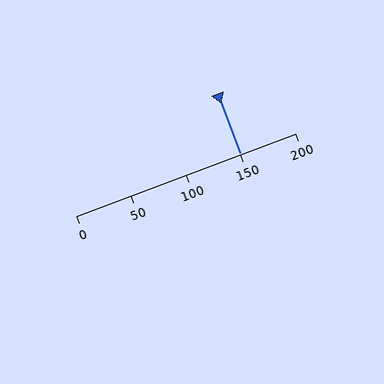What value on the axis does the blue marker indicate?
The marker indicates approximately 150.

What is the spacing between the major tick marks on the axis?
The major ticks are spaced 50 apart.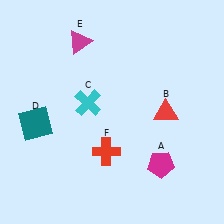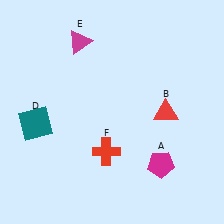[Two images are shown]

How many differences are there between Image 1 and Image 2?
There is 1 difference between the two images.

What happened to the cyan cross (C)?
The cyan cross (C) was removed in Image 2. It was in the top-left area of Image 1.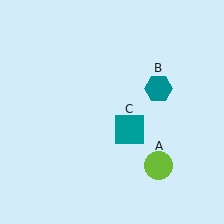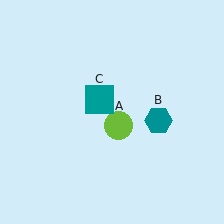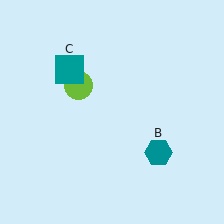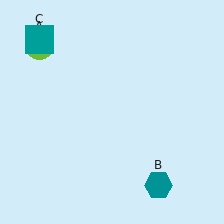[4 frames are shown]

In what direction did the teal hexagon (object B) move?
The teal hexagon (object B) moved down.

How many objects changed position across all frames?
3 objects changed position: lime circle (object A), teal hexagon (object B), teal square (object C).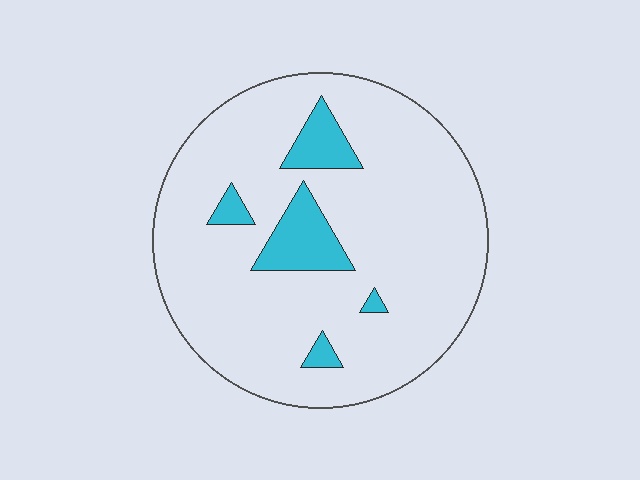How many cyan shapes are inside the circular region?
5.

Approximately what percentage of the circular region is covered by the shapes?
Approximately 10%.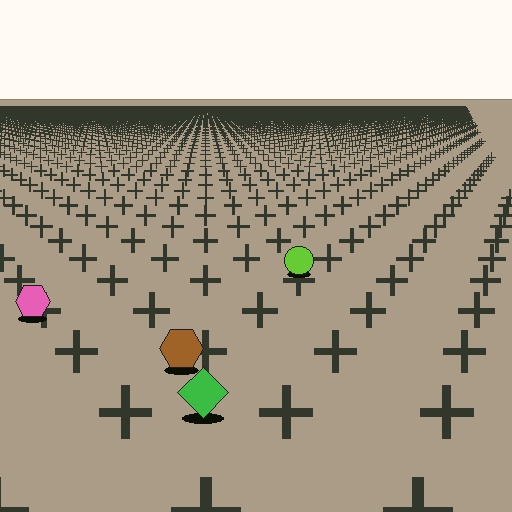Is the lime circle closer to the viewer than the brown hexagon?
No. The brown hexagon is closer — you can tell from the texture gradient: the ground texture is coarser near it.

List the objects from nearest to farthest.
From nearest to farthest: the green diamond, the brown hexagon, the pink hexagon, the lime circle.